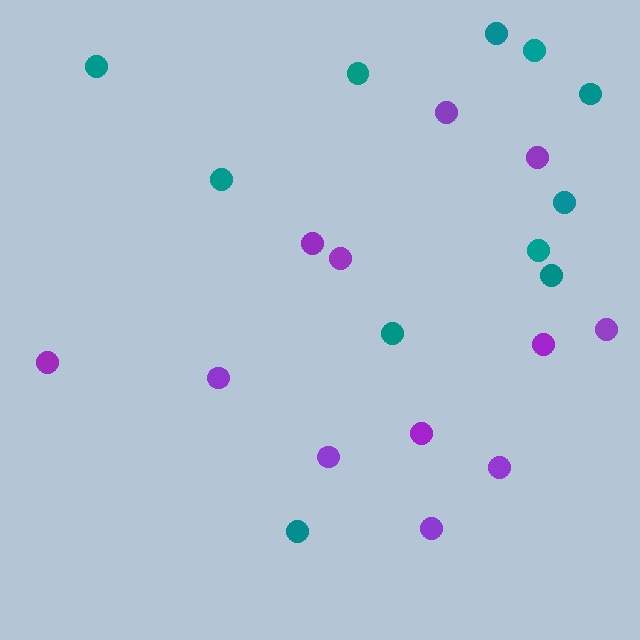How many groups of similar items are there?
There are 2 groups: one group of purple circles (12) and one group of teal circles (11).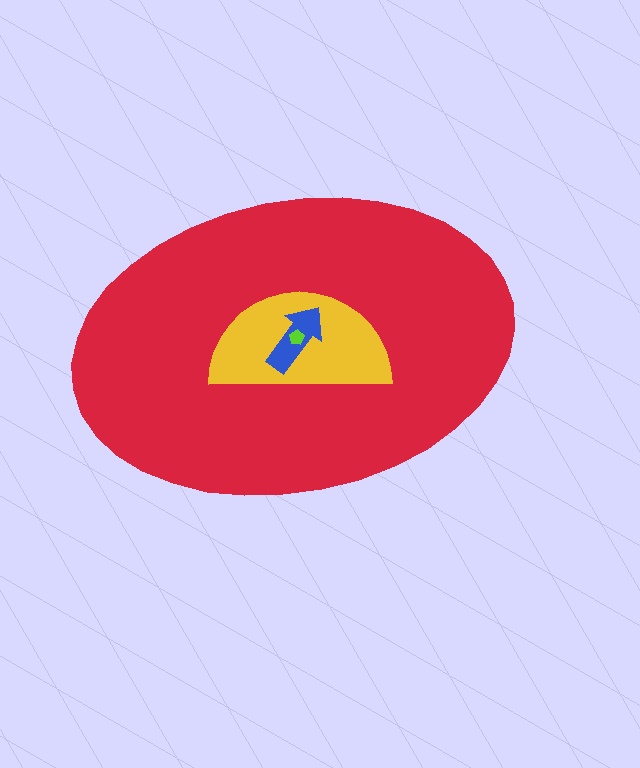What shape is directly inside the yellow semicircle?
The blue arrow.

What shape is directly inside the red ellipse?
The yellow semicircle.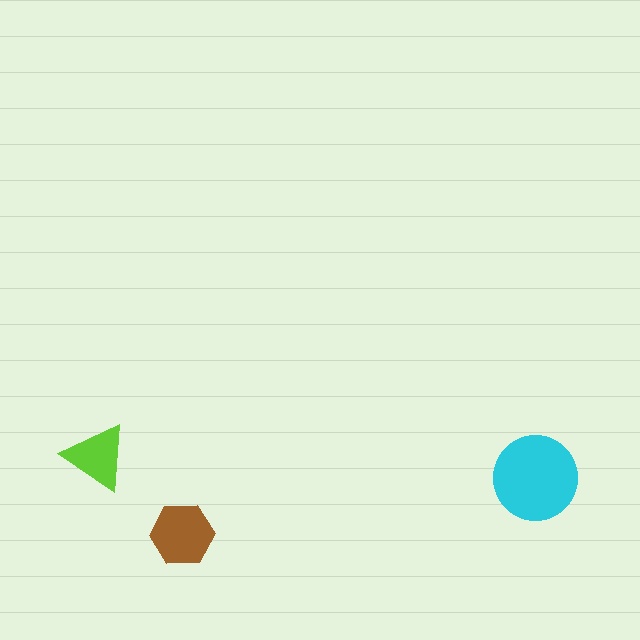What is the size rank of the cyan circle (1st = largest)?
1st.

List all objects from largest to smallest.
The cyan circle, the brown hexagon, the lime triangle.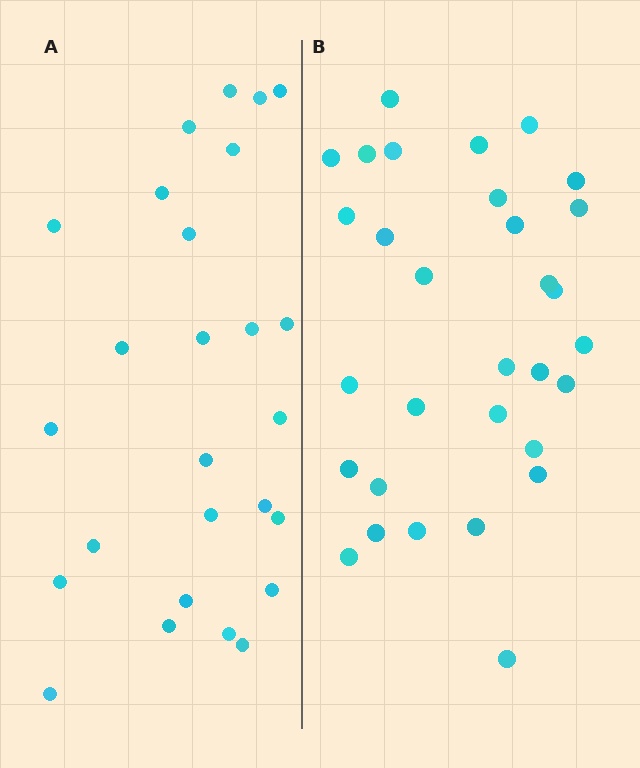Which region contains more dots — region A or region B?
Region B (the right region) has more dots.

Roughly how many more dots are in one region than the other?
Region B has about 5 more dots than region A.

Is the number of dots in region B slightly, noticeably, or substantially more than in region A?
Region B has only slightly more — the two regions are fairly close. The ratio is roughly 1.2 to 1.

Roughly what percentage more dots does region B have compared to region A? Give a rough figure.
About 20% more.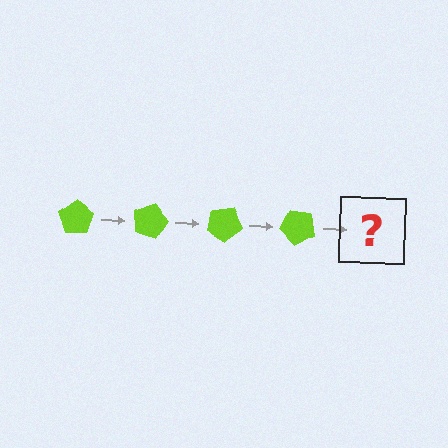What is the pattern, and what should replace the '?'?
The pattern is that the pentagon rotates 15 degrees each step. The '?' should be a lime pentagon rotated 60 degrees.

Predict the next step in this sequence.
The next step is a lime pentagon rotated 60 degrees.